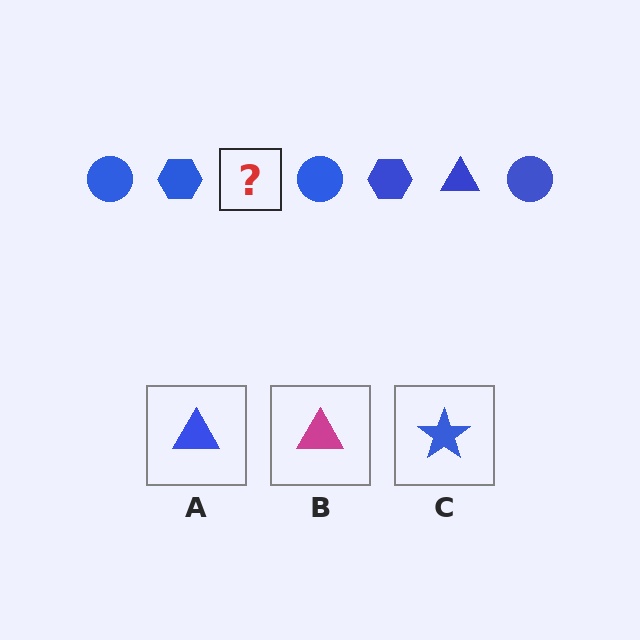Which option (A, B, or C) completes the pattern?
A.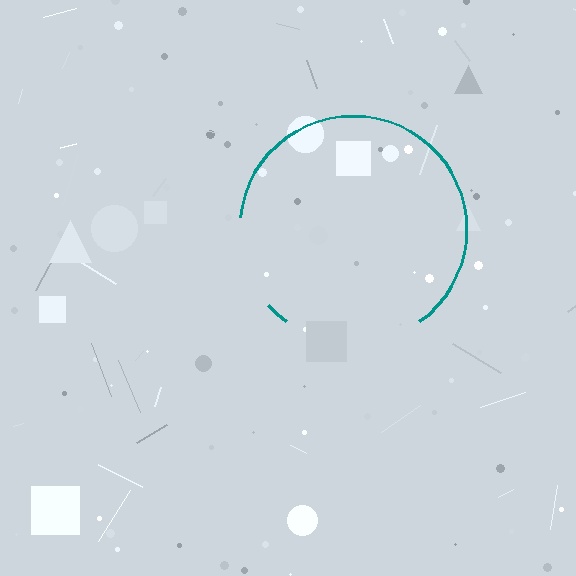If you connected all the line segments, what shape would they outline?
They would outline a circle.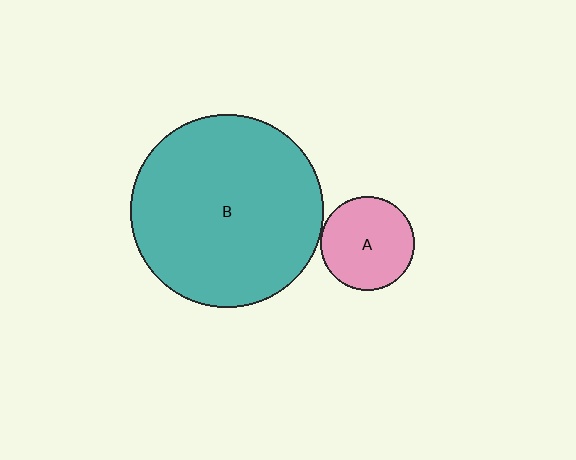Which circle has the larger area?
Circle B (teal).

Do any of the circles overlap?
No, none of the circles overlap.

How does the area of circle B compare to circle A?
Approximately 4.3 times.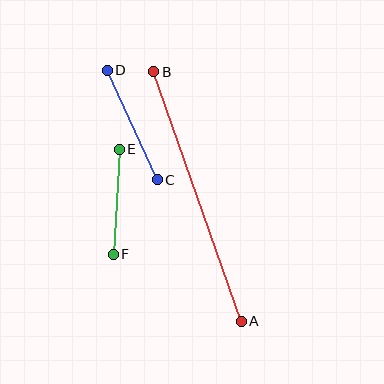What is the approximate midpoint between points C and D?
The midpoint is at approximately (132, 125) pixels.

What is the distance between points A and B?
The distance is approximately 265 pixels.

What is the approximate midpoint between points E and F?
The midpoint is at approximately (116, 202) pixels.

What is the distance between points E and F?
The distance is approximately 105 pixels.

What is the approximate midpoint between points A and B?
The midpoint is at approximately (197, 197) pixels.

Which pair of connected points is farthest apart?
Points A and B are farthest apart.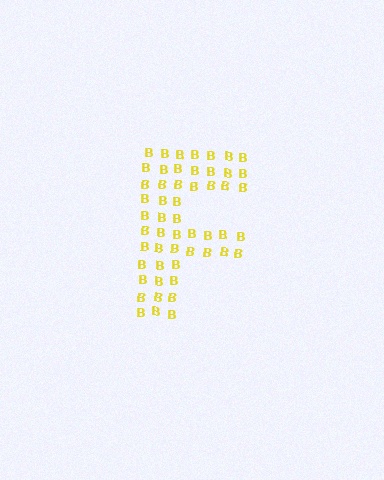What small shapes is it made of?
It is made of small letter B's.